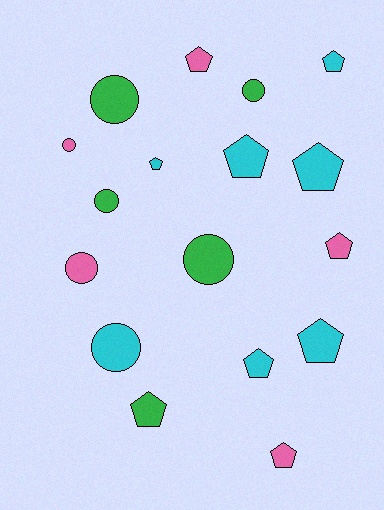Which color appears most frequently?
Cyan, with 7 objects.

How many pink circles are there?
There are 2 pink circles.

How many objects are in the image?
There are 17 objects.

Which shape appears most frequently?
Pentagon, with 10 objects.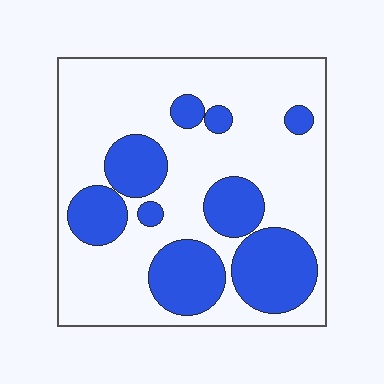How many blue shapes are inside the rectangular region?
9.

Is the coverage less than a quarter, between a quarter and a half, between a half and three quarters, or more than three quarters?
Between a quarter and a half.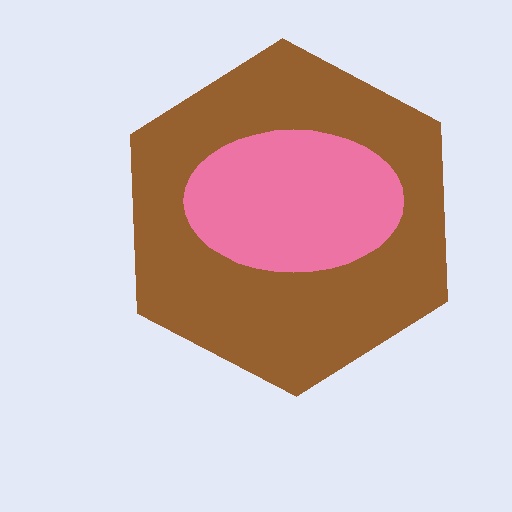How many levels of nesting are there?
2.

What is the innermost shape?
The pink ellipse.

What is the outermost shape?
The brown hexagon.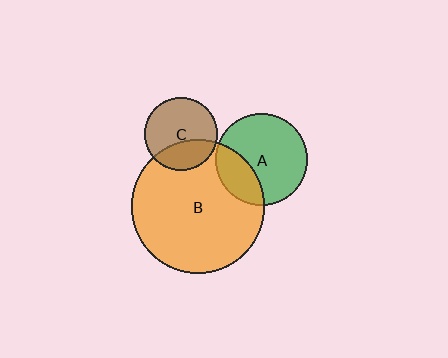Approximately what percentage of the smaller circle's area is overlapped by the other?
Approximately 25%.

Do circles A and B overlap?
Yes.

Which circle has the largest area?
Circle B (orange).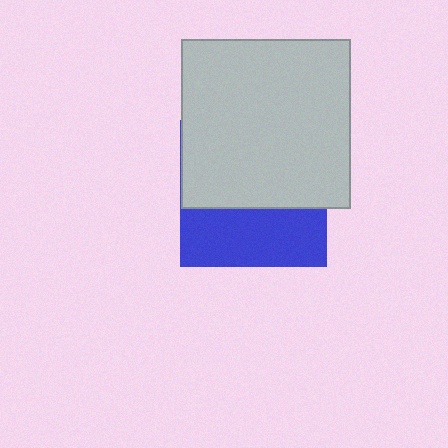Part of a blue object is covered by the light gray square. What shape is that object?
It is a square.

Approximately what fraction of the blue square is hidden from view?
Roughly 60% of the blue square is hidden behind the light gray square.